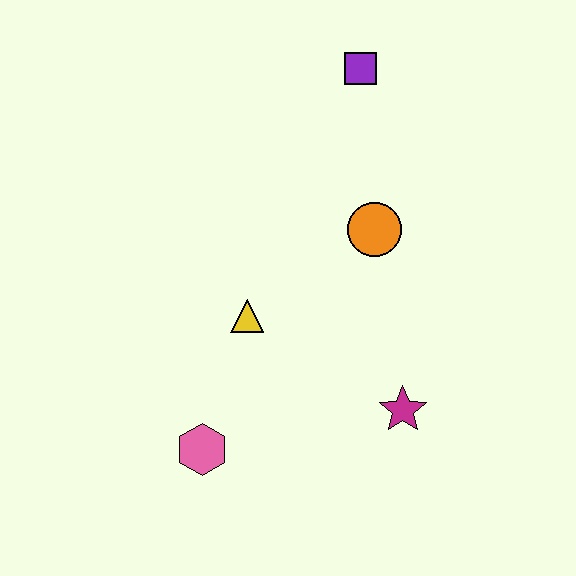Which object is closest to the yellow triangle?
The pink hexagon is closest to the yellow triangle.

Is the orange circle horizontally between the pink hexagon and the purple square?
No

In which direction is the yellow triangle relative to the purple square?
The yellow triangle is below the purple square.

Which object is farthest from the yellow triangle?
The purple square is farthest from the yellow triangle.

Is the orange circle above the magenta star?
Yes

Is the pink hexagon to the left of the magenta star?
Yes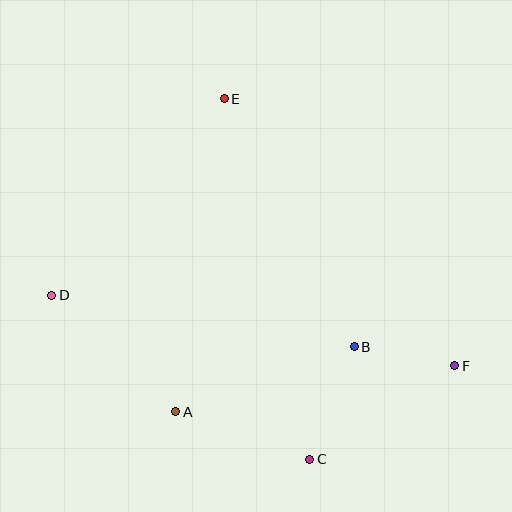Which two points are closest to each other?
Points B and F are closest to each other.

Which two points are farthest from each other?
Points D and F are farthest from each other.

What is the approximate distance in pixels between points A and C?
The distance between A and C is approximately 142 pixels.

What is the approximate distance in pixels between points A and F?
The distance between A and F is approximately 283 pixels.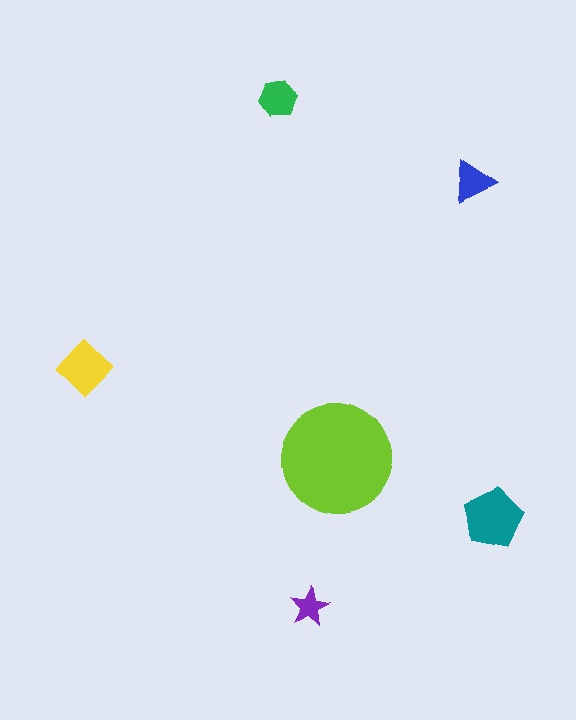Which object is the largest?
The lime circle.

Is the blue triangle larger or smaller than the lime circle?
Smaller.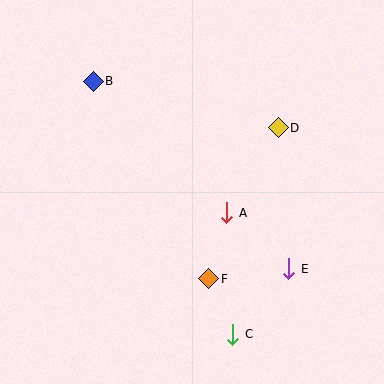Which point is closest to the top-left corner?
Point B is closest to the top-left corner.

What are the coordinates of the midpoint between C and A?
The midpoint between C and A is at (229, 274).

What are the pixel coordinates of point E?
Point E is at (289, 269).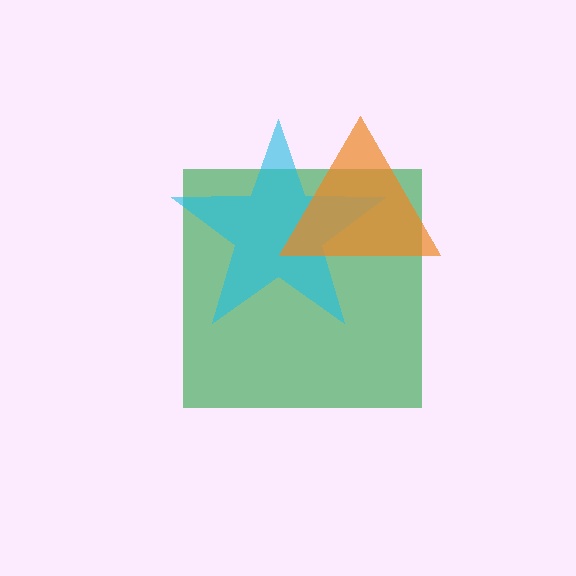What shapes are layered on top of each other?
The layered shapes are: a green square, a cyan star, an orange triangle.